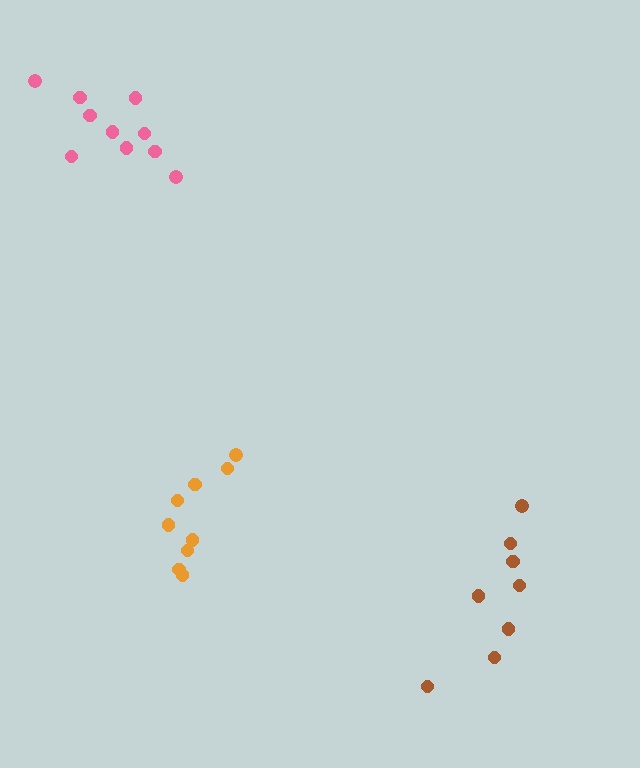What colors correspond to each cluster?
The clusters are colored: orange, pink, brown.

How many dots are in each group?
Group 1: 9 dots, Group 2: 10 dots, Group 3: 8 dots (27 total).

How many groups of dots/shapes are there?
There are 3 groups.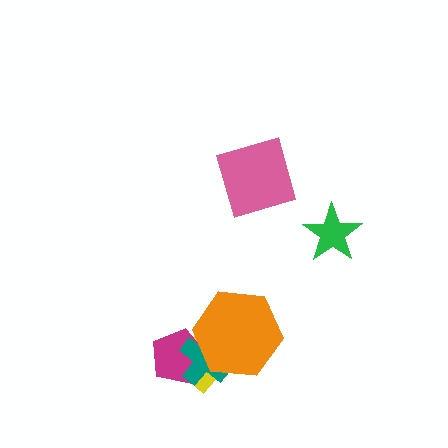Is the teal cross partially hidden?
Yes, it is partially covered by another shape.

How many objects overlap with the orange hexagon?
3 objects overlap with the orange hexagon.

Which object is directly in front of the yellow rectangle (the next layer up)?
The magenta pentagon is directly in front of the yellow rectangle.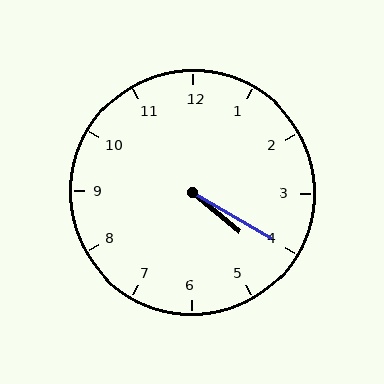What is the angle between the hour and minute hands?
Approximately 10 degrees.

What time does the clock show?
4:20.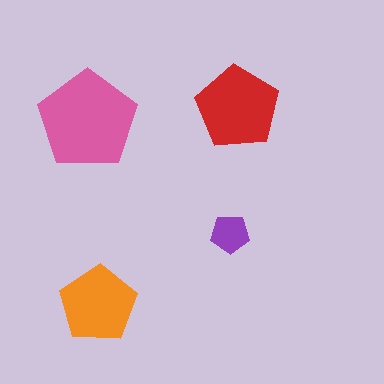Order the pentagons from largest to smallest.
the pink one, the red one, the orange one, the purple one.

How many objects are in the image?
There are 4 objects in the image.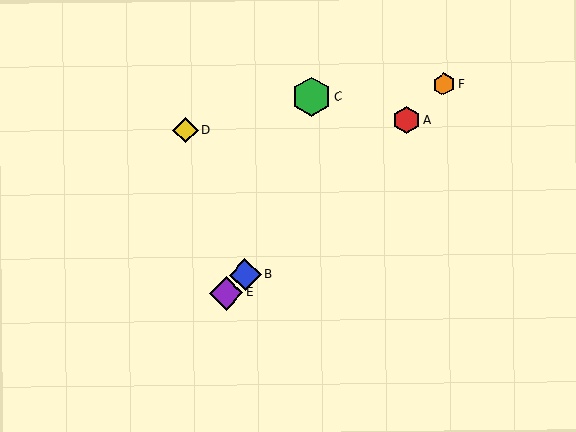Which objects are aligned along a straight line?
Objects A, B, E, F are aligned along a straight line.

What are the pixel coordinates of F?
Object F is at (444, 84).